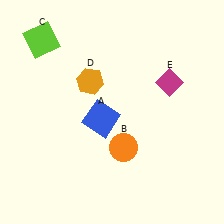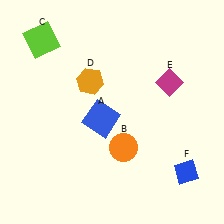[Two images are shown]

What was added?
A blue diamond (F) was added in Image 2.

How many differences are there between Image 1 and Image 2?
There is 1 difference between the two images.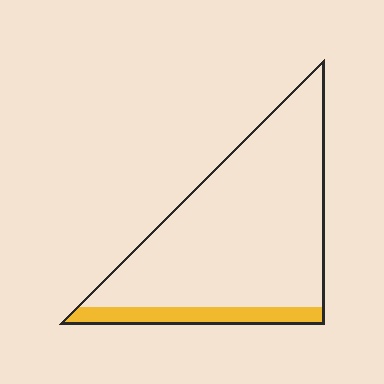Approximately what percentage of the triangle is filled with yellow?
Approximately 15%.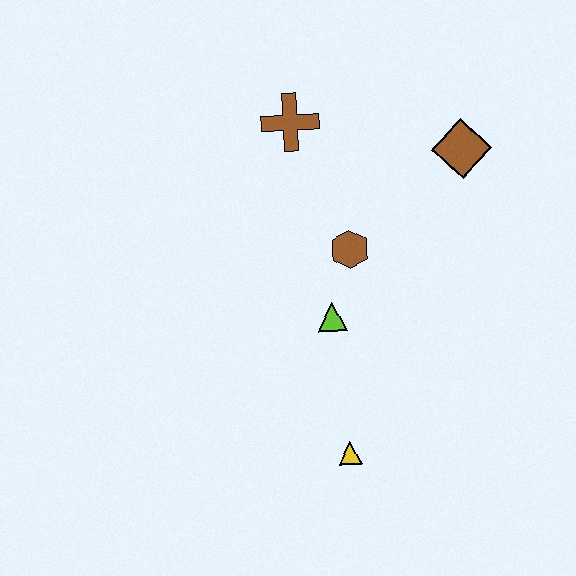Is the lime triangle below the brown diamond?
Yes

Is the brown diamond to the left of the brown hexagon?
No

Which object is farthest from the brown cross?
The yellow triangle is farthest from the brown cross.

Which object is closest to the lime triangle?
The brown hexagon is closest to the lime triangle.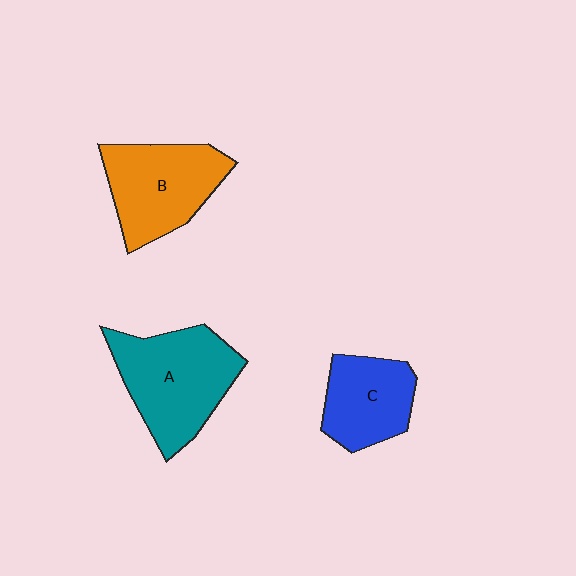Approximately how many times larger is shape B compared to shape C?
Approximately 1.3 times.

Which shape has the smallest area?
Shape C (blue).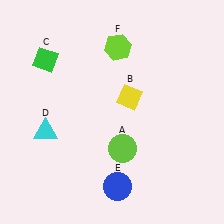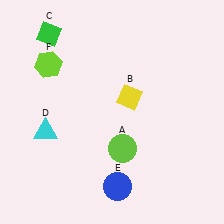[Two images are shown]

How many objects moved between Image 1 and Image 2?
2 objects moved between the two images.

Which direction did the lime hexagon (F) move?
The lime hexagon (F) moved left.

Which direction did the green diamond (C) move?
The green diamond (C) moved up.